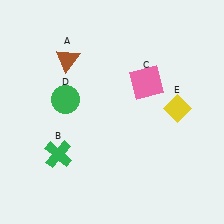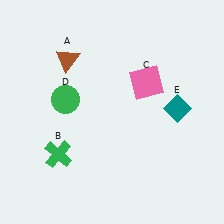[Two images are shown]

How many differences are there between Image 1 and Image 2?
There is 1 difference between the two images.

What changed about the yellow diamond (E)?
In Image 1, E is yellow. In Image 2, it changed to teal.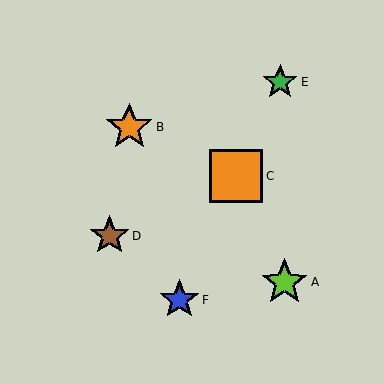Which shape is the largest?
The orange square (labeled C) is the largest.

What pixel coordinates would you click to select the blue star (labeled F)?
Click at (179, 300) to select the blue star F.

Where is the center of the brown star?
The center of the brown star is at (110, 236).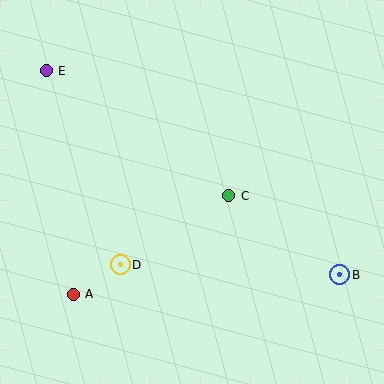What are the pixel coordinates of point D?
Point D is at (120, 265).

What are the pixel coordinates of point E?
Point E is at (46, 71).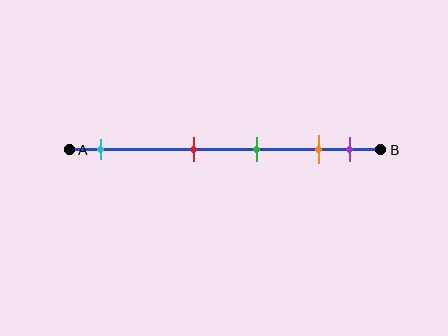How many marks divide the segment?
There are 5 marks dividing the segment.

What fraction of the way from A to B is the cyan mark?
The cyan mark is approximately 10% (0.1) of the way from A to B.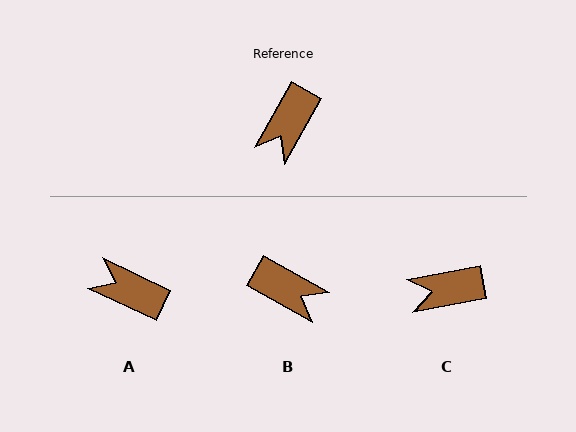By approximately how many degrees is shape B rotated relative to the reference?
Approximately 90 degrees counter-clockwise.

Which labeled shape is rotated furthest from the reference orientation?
B, about 90 degrees away.